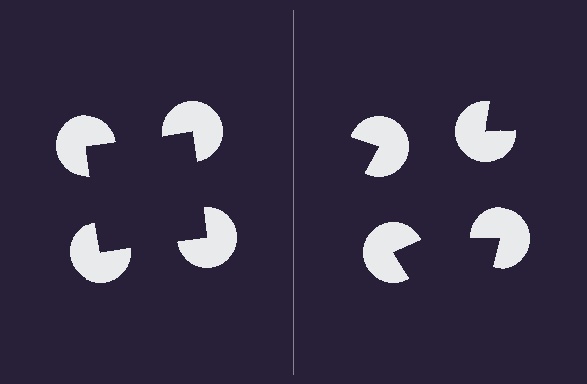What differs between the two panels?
The pac-man discs are positioned identically on both sides; only the wedge orientations differ. On the left they align to a square; on the right they are misaligned.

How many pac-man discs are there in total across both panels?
8 — 4 on each side.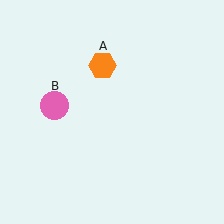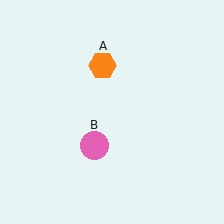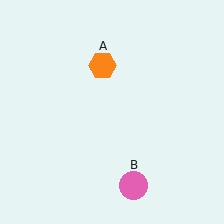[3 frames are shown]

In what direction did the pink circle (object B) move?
The pink circle (object B) moved down and to the right.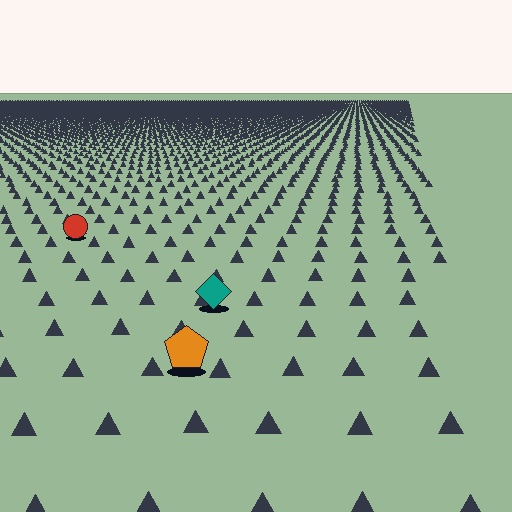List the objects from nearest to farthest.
From nearest to farthest: the orange pentagon, the teal diamond, the red circle.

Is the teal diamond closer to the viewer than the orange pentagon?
No. The orange pentagon is closer — you can tell from the texture gradient: the ground texture is coarser near it.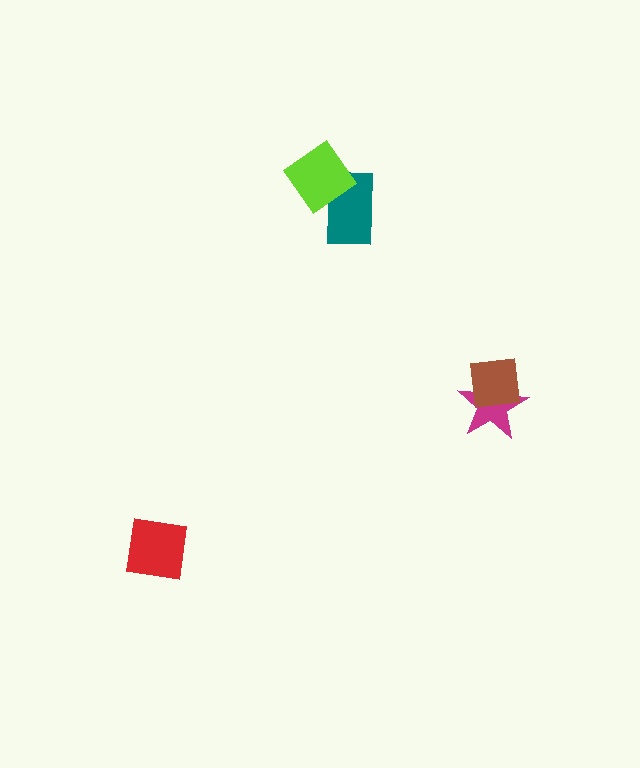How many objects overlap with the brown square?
1 object overlaps with the brown square.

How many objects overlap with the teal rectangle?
1 object overlaps with the teal rectangle.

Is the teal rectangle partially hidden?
Yes, it is partially covered by another shape.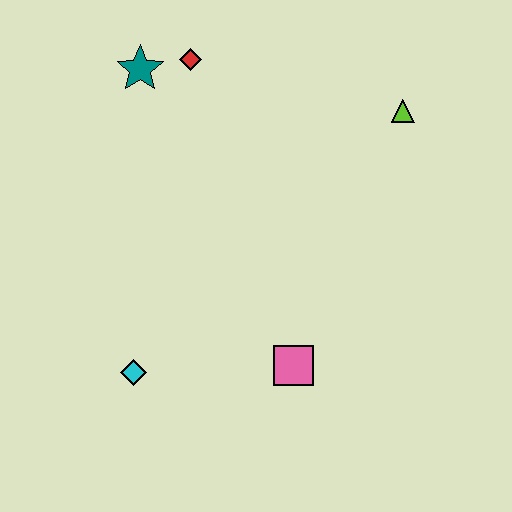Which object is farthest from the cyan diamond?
The lime triangle is farthest from the cyan diamond.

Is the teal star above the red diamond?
No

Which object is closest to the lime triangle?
The red diamond is closest to the lime triangle.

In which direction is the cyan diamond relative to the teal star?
The cyan diamond is below the teal star.